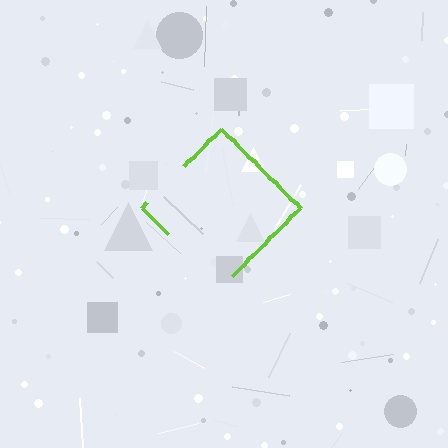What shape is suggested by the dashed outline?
The dashed outline suggests a diamond.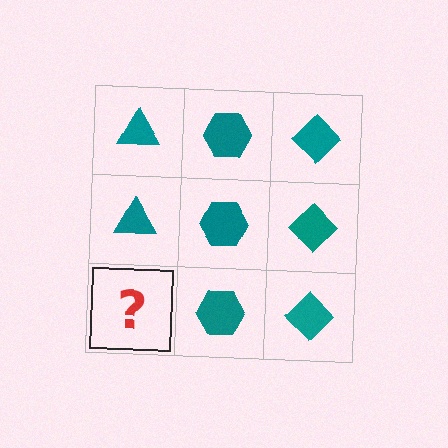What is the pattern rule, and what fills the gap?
The rule is that each column has a consistent shape. The gap should be filled with a teal triangle.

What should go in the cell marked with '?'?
The missing cell should contain a teal triangle.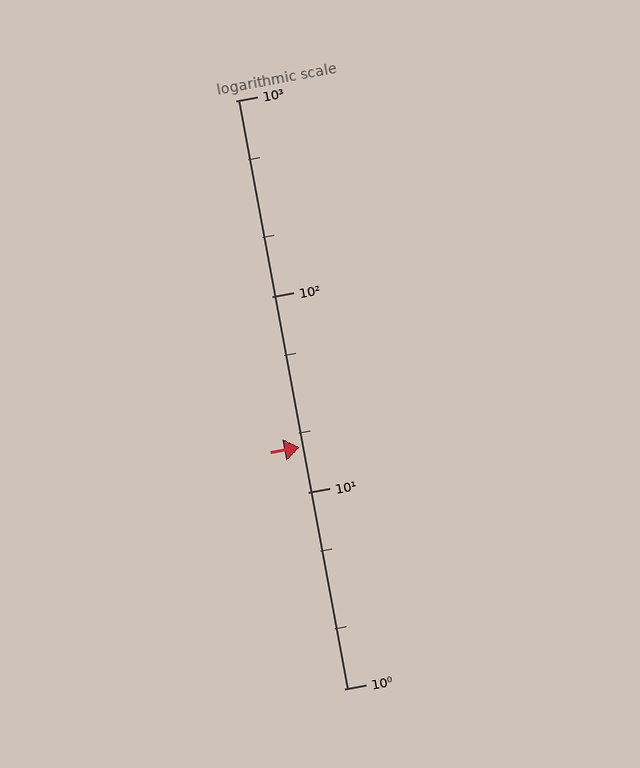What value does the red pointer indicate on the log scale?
The pointer indicates approximately 17.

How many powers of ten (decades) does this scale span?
The scale spans 3 decades, from 1 to 1000.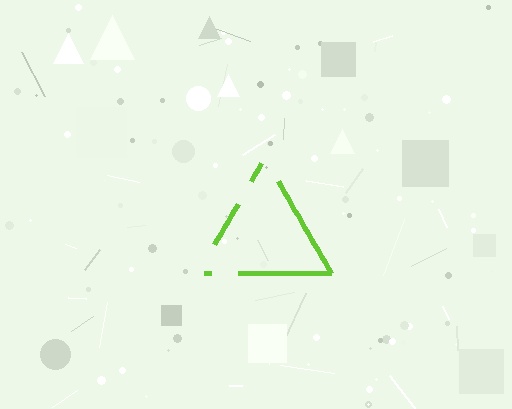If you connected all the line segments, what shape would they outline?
They would outline a triangle.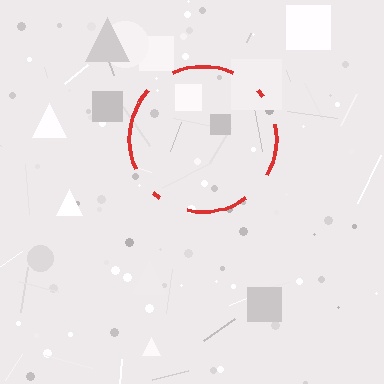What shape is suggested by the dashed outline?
The dashed outline suggests a circle.